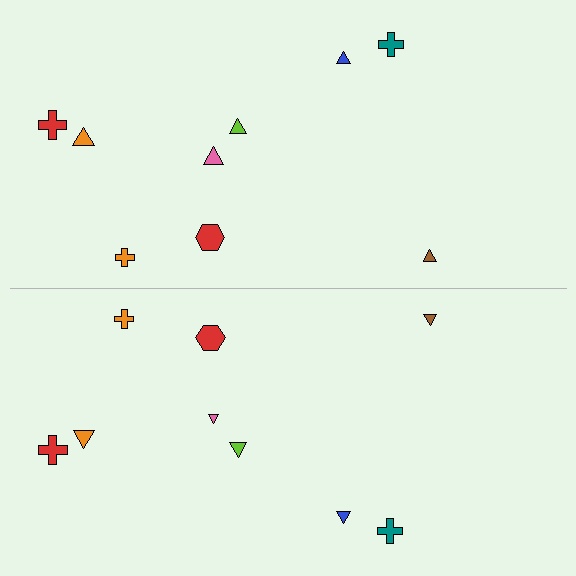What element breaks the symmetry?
The pink triangle on the bottom side has a different size than its mirror counterpart.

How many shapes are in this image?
There are 18 shapes in this image.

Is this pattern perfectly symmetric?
No, the pattern is not perfectly symmetric. The pink triangle on the bottom side has a different size than its mirror counterpart.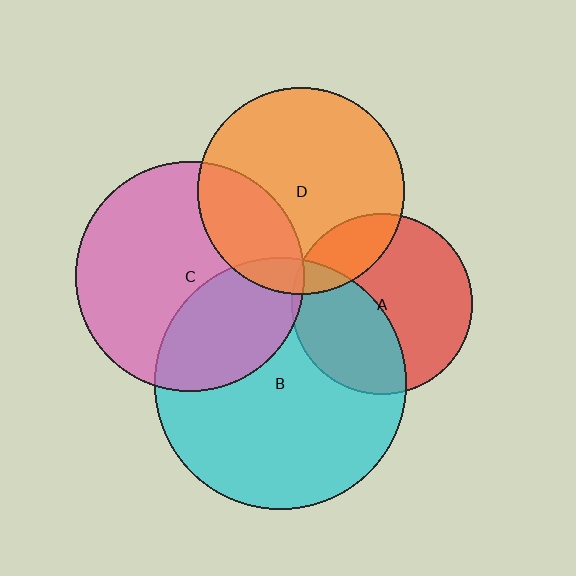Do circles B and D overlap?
Yes.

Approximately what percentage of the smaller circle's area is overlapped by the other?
Approximately 10%.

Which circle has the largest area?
Circle B (cyan).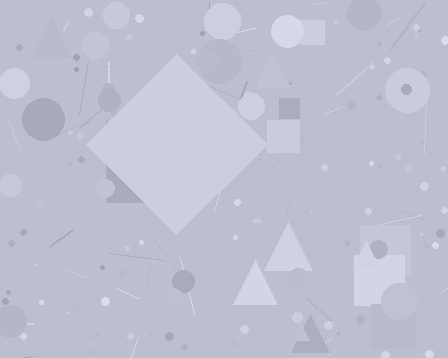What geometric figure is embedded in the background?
A diamond is embedded in the background.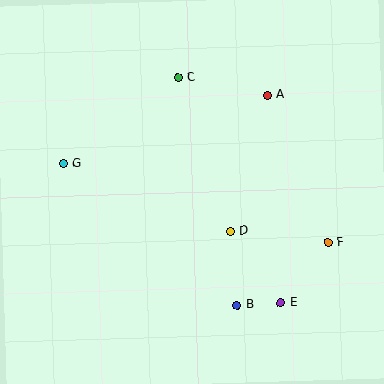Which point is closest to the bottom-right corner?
Point E is closest to the bottom-right corner.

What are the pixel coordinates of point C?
Point C is at (178, 77).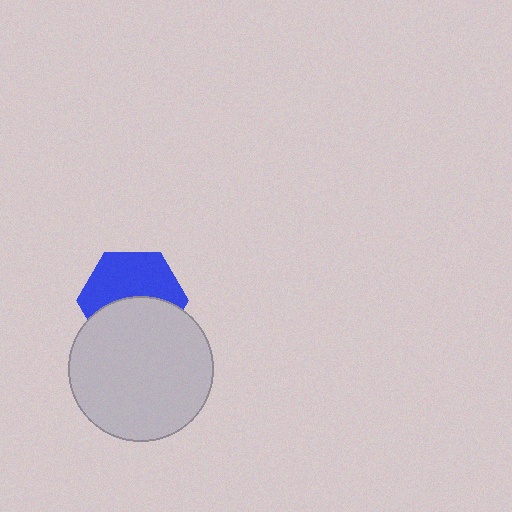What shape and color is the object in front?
The object in front is a light gray circle.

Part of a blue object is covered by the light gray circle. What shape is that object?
It is a hexagon.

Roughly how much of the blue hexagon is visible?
About half of it is visible (roughly 53%).